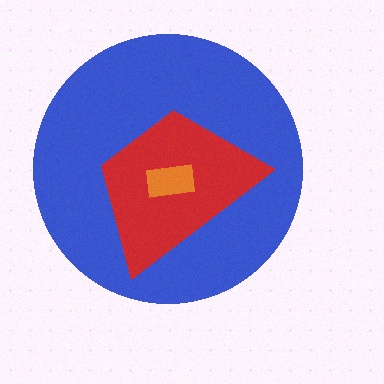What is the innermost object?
The orange rectangle.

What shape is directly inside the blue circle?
The red trapezoid.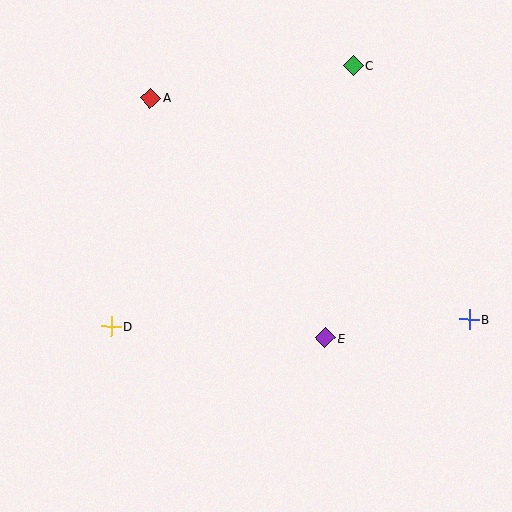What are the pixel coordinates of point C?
Point C is at (353, 66).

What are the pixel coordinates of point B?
Point B is at (470, 319).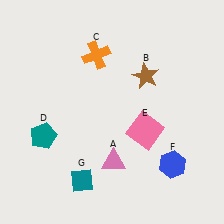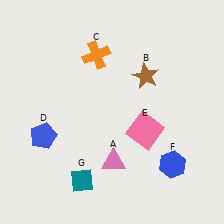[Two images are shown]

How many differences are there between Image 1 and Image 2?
There is 1 difference between the two images.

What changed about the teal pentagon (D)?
In Image 1, D is teal. In Image 2, it changed to blue.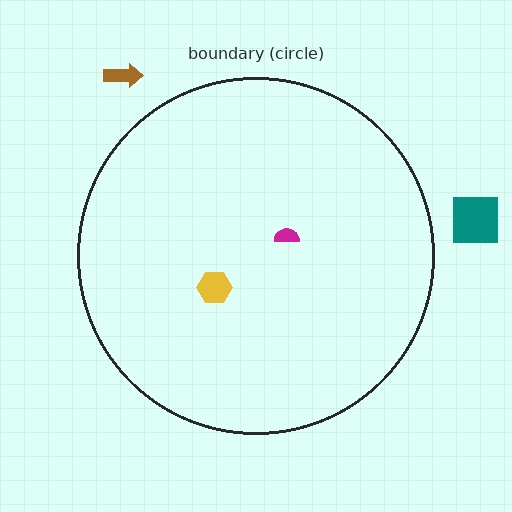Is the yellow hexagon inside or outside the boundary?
Inside.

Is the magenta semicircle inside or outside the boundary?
Inside.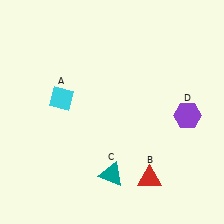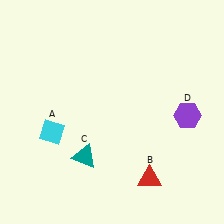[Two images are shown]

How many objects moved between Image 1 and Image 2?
2 objects moved between the two images.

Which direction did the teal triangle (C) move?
The teal triangle (C) moved left.